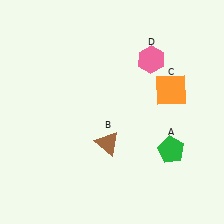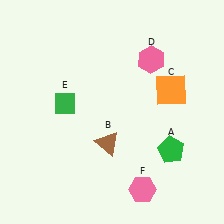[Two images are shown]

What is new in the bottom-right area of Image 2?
A pink hexagon (F) was added in the bottom-right area of Image 2.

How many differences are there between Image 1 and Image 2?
There are 2 differences between the two images.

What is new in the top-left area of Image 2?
A green diamond (E) was added in the top-left area of Image 2.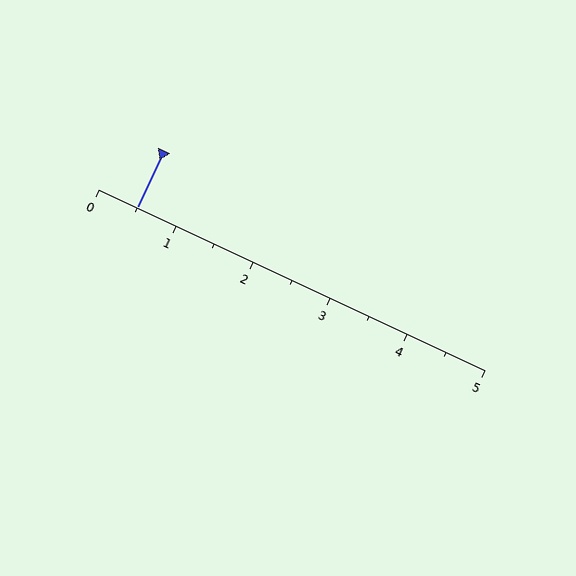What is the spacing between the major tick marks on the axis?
The major ticks are spaced 1 apart.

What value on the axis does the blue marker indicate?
The marker indicates approximately 0.5.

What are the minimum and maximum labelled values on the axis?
The axis runs from 0 to 5.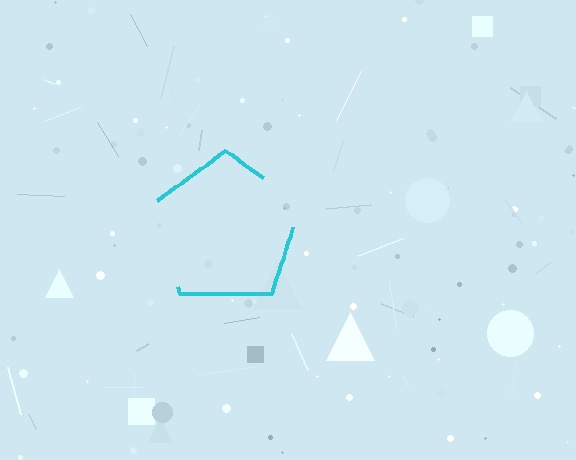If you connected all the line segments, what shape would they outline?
They would outline a pentagon.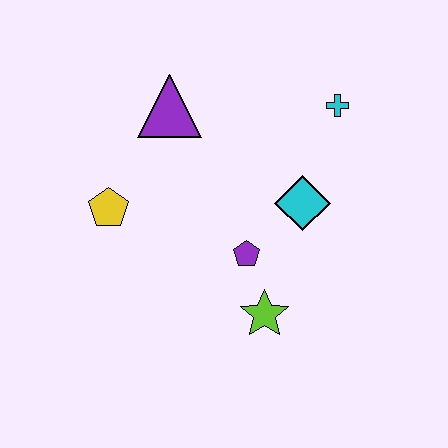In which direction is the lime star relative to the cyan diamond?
The lime star is below the cyan diamond.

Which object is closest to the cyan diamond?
The purple pentagon is closest to the cyan diamond.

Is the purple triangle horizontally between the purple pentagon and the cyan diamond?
No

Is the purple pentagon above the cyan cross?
No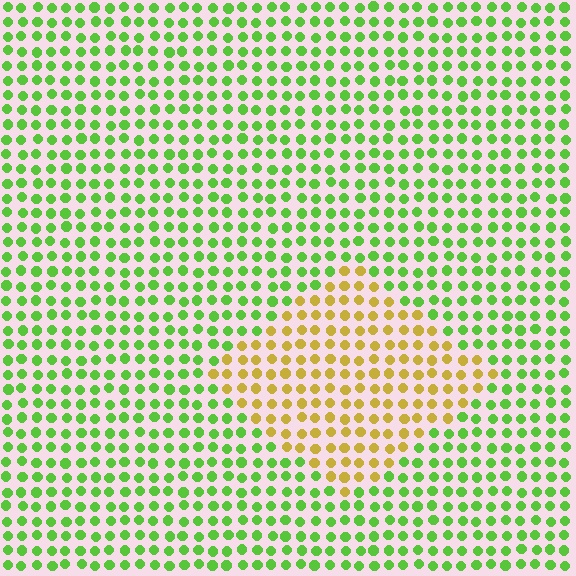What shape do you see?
I see a diamond.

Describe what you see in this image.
The image is filled with small lime elements in a uniform arrangement. A diamond-shaped region is visible where the elements are tinted to a slightly different hue, forming a subtle color boundary.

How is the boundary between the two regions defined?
The boundary is defined purely by a slight shift in hue (about 58 degrees). Spacing, size, and orientation are identical on both sides.